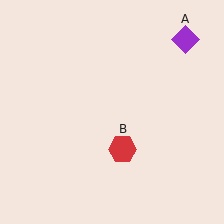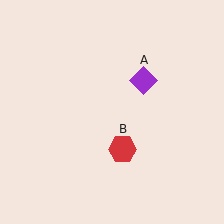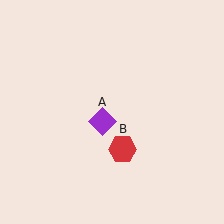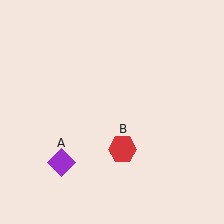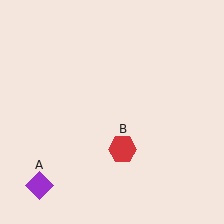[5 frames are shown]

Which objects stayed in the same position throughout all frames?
Red hexagon (object B) remained stationary.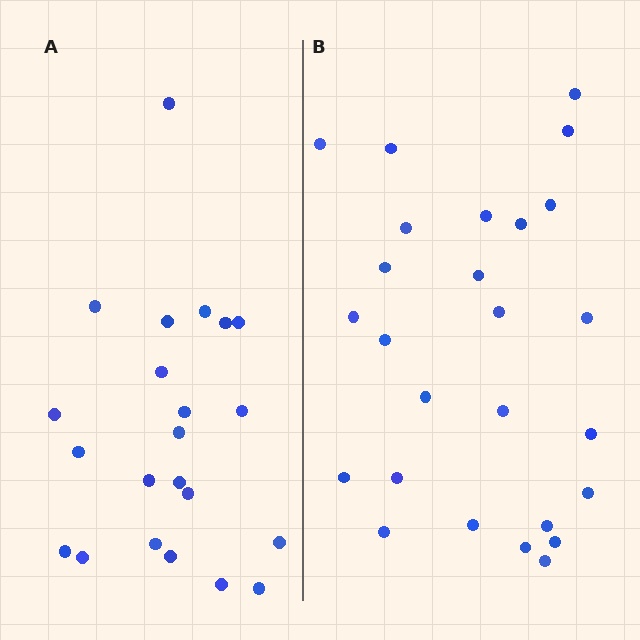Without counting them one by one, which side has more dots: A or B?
Region B (the right region) has more dots.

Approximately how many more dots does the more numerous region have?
Region B has about 4 more dots than region A.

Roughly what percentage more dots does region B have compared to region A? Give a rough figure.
About 20% more.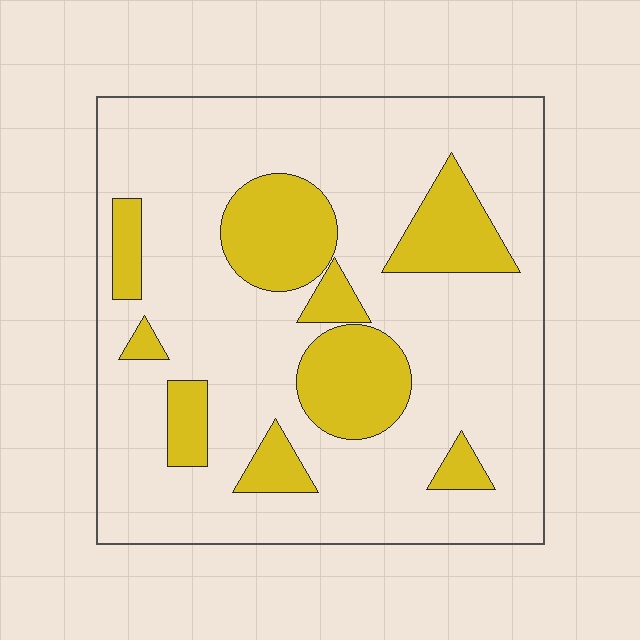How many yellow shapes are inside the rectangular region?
9.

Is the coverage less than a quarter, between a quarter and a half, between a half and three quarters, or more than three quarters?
Less than a quarter.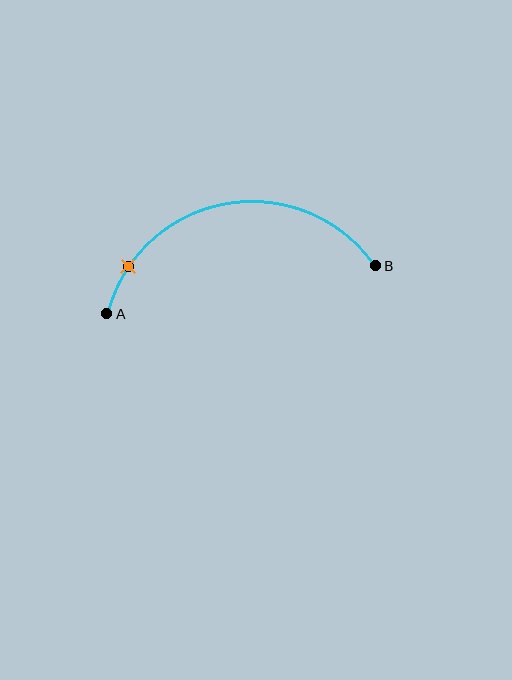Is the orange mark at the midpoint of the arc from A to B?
No. The orange mark lies on the arc but is closer to endpoint A. The arc midpoint would be at the point on the curve equidistant along the arc from both A and B.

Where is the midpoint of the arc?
The arc midpoint is the point on the curve farthest from the straight line joining A and B. It sits above that line.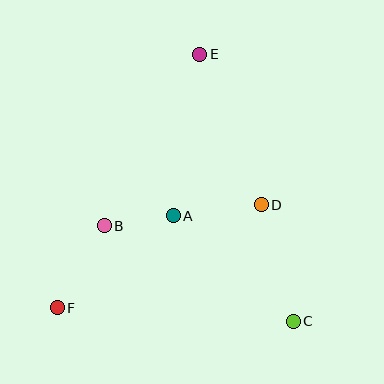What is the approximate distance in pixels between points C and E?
The distance between C and E is approximately 283 pixels.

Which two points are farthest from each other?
Points E and F are farthest from each other.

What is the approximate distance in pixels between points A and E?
The distance between A and E is approximately 163 pixels.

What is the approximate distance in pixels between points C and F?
The distance between C and F is approximately 236 pixels.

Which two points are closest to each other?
Points A and B are closest to each other.